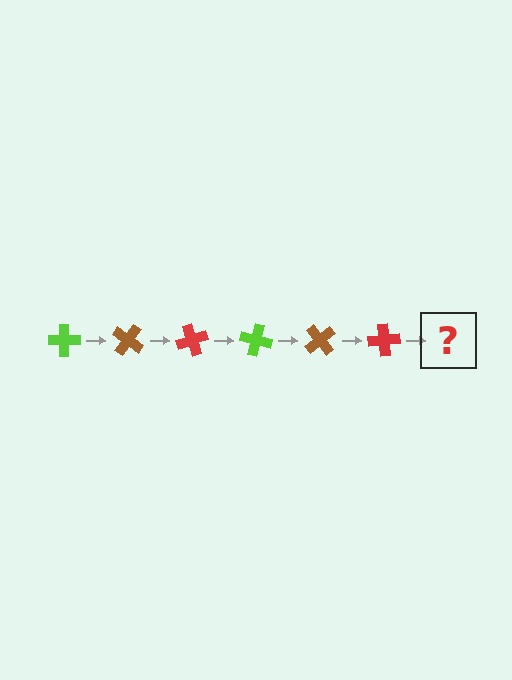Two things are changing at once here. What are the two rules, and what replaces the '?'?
The two rules are that it rotates 35 degrees each step and the color cycles through lime, brown, and red. The '?' should be a lime cross, rotated 210 degrees from the start.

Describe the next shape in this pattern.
It should be a lime cross, rotated 210 degrees from the start.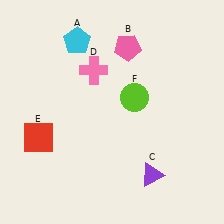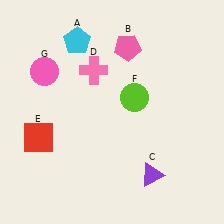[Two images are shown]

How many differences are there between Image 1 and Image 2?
There is 1 difference between the two images.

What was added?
A pink circle (G) was added in Image 2.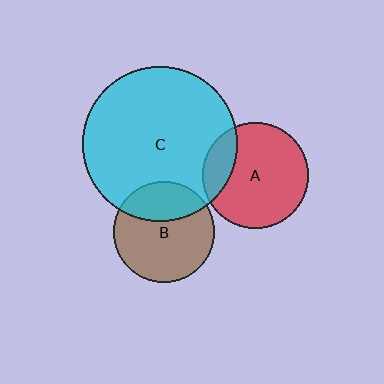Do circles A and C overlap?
Yes.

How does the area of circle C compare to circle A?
Approximately 2.1 times.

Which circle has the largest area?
Circle C (cyan).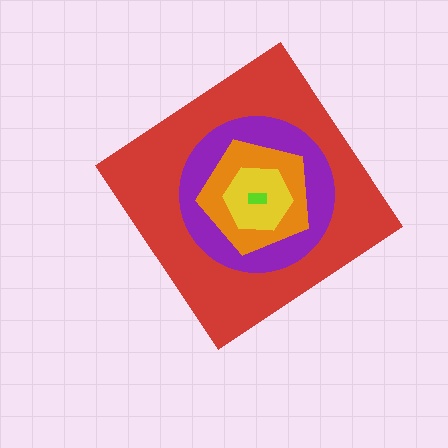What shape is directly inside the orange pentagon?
The yellow hexagon.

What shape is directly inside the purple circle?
The orange pentagon.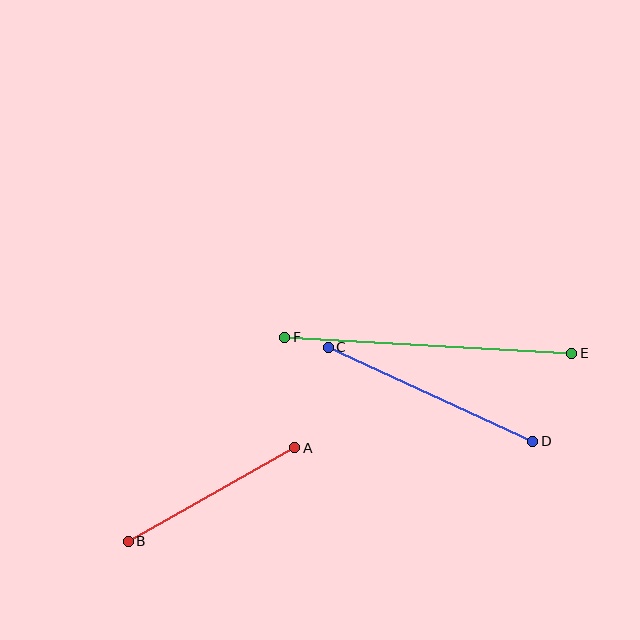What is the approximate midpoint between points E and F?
The midpoint is at approximately (428, 345) pixels.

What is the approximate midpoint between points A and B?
The midpoint is at approximately (211, 495) pixels.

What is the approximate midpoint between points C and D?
The midpoint is at approximately (431, 394) pixels.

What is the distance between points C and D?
The distance is approximately 225 pixels.